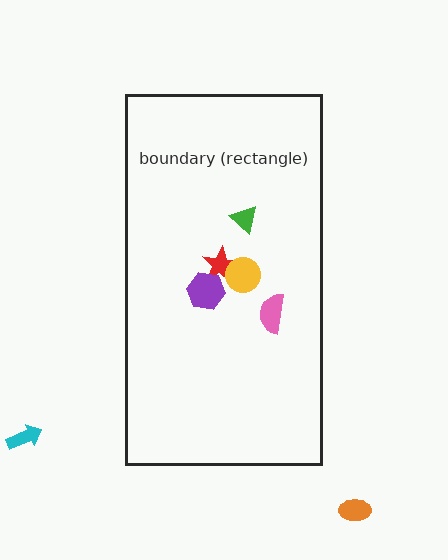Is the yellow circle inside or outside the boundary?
Inside.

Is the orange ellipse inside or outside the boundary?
Outside.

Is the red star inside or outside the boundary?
Inside.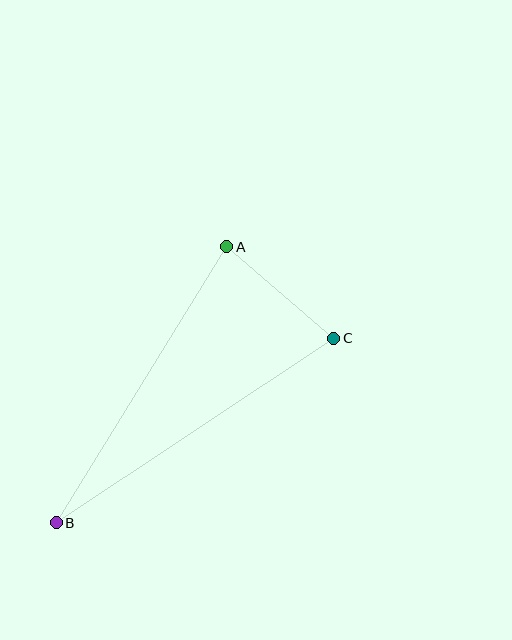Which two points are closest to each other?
Points A and C are closest to each other.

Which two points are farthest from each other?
Points B and C are farthest from each other.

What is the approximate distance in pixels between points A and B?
The distance between A and B is approximately 324 pixels.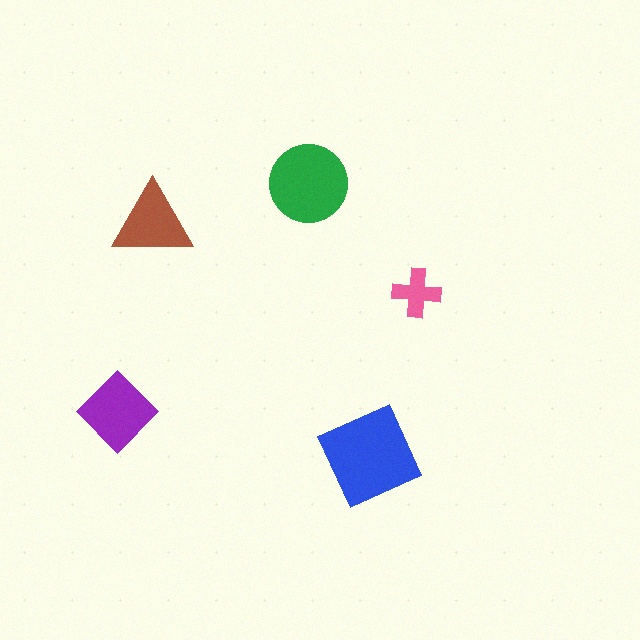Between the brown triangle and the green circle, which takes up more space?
The green circle.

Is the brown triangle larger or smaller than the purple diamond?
Smaller.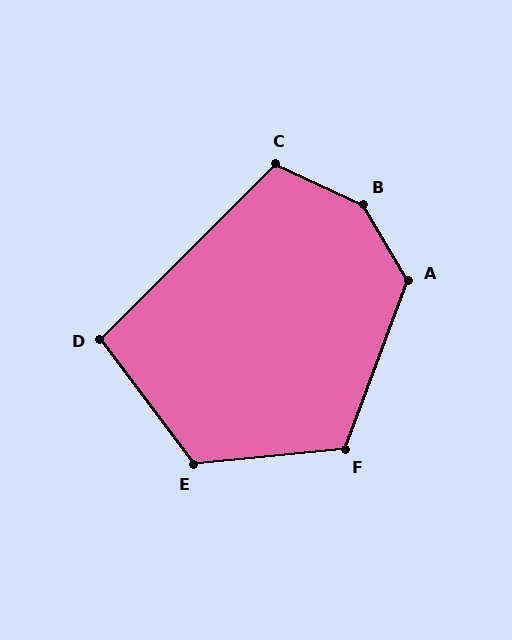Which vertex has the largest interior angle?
B, at approximately 146 degrees.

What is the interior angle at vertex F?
Approximately 116 degrees (obtuse).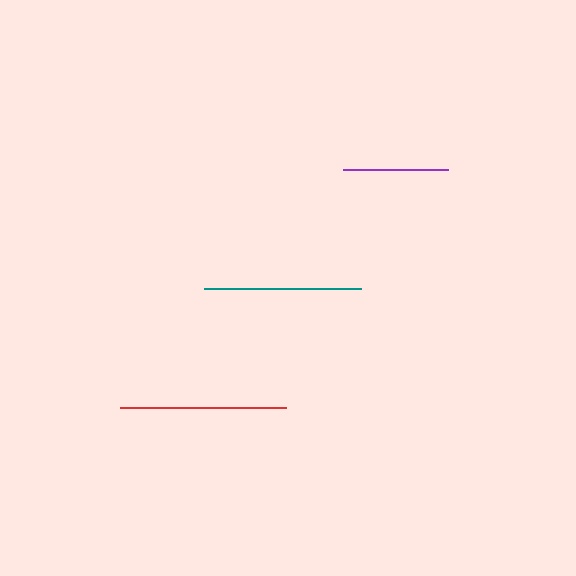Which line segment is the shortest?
The purple line is the shortest at approximately 105 pixels.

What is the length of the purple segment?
The purple segment is approximately 105 pixels long.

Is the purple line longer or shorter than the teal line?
The teal line is longer than the purple line.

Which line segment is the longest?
The red line is the longest at approximately 167 pixels.